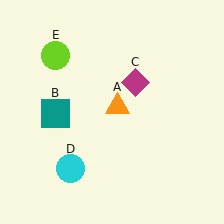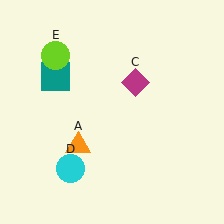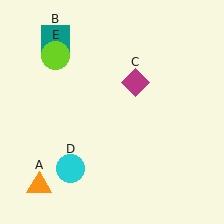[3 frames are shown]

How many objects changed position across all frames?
2 objects changed position: orange triangle (object A), teal square (object B).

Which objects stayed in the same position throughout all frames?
Magenta diamond (object C) and cyan circle (object D) and lime circle (object E) remained stationary.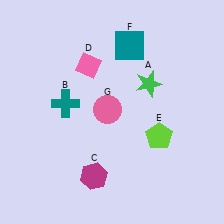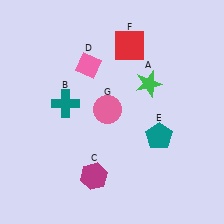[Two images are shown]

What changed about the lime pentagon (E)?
In Image 1, E is lime. In Image 2, it changed to teal.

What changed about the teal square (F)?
In Image 1, F is teal. In Image 2, it changed to red.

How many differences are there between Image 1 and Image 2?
There are 2 differences between the two images.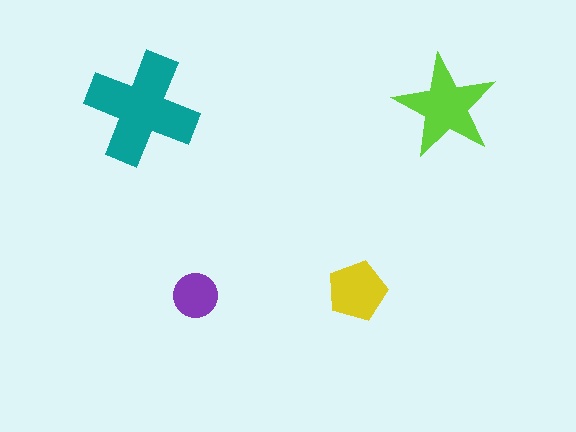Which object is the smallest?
The purple circle.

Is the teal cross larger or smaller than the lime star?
Larger.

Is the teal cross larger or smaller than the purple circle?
Larger.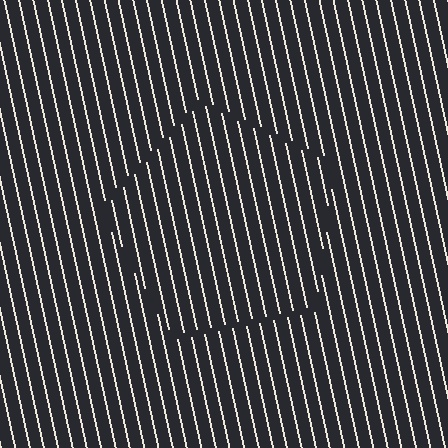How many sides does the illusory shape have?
5 sides — the line-ends trace a pentagon.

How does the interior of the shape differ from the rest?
The interior of the shape contains the same grating, shifted by half a period — the contour is defined by the phase discontinuity where line-ends from the inner and outer gratings abut.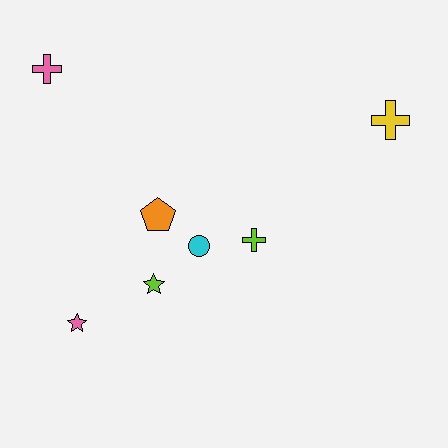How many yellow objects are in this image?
There is 1 yellow object.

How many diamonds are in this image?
There are no diamonds.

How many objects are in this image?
There are 7 objects.